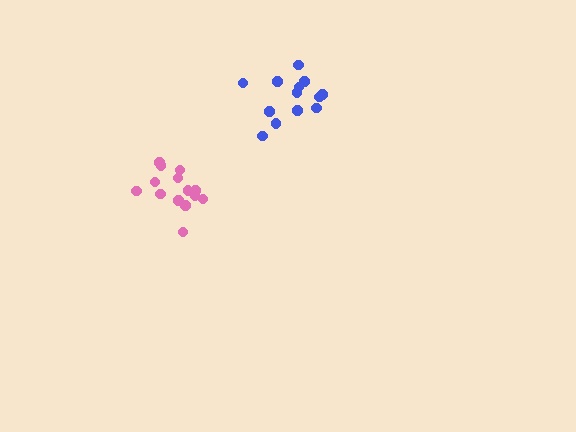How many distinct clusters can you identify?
There are 2 distinct clusters.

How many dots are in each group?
Group 1: 14 dots, Group 2: 13 dots (27 total).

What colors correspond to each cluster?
The clusters are colored: pink, blue.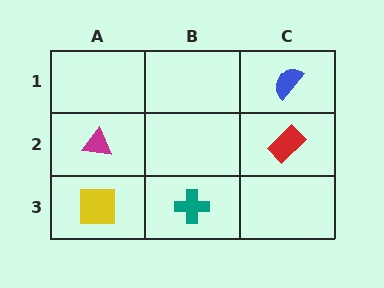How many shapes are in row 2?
2 shapes.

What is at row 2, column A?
A magenta triangle.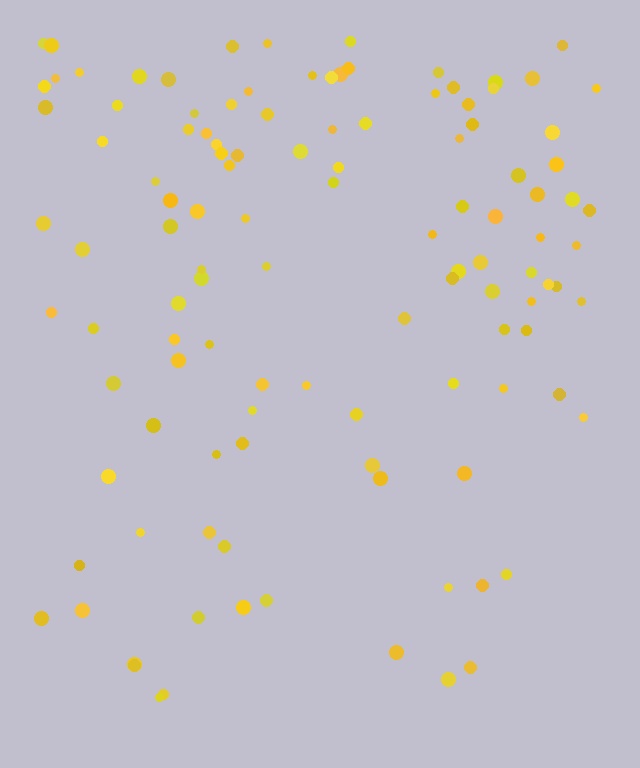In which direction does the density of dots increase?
From bottom to top, with the top side densest.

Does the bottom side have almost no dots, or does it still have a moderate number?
Still a moderate number, just noticeably fewer than the top.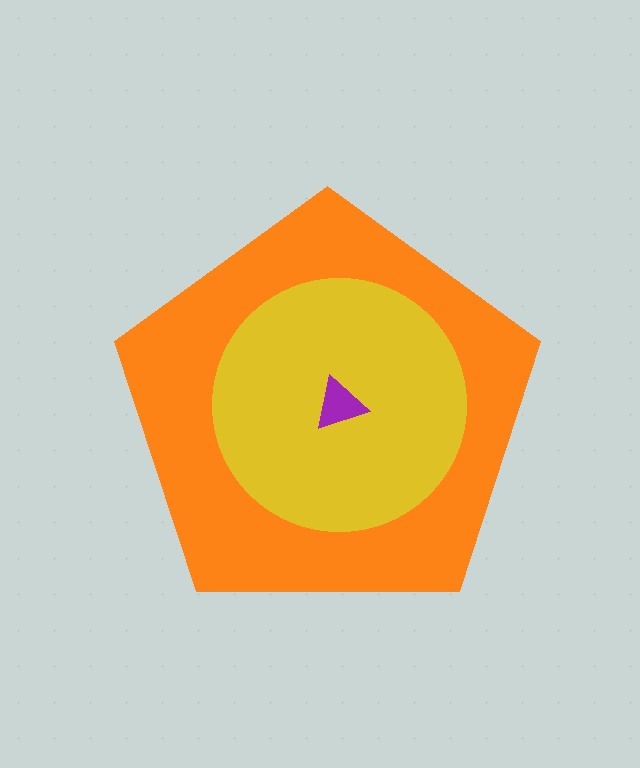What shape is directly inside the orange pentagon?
The yellow circle.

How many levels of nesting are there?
3.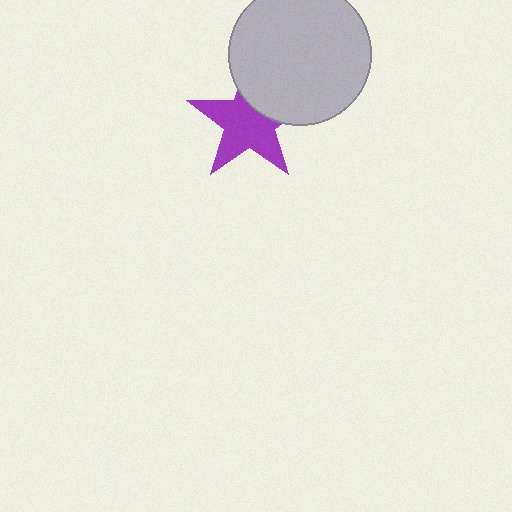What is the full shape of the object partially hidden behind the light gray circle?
The partially hidden object is a purple star.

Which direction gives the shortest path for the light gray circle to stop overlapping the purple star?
Moving toward the upper-right gives the shortest separation.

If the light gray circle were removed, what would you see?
You would see the complete purple star.